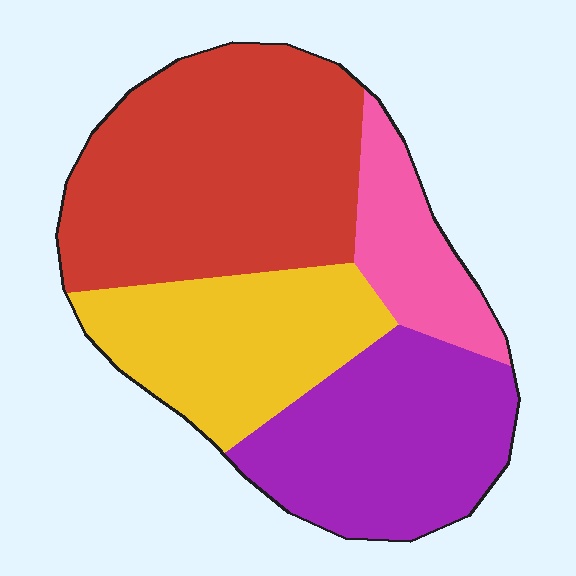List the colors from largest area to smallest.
From largest to smallest: red, purple, yellow, pink.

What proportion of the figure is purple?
Purple takes up between a quarter and a half of the figure.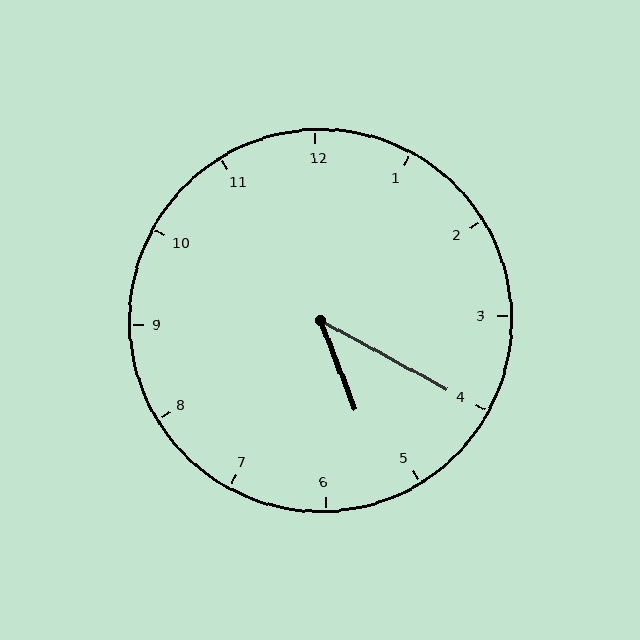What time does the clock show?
5:20.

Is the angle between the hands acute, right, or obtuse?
It is acute.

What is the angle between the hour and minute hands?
Approximately 40 degrees.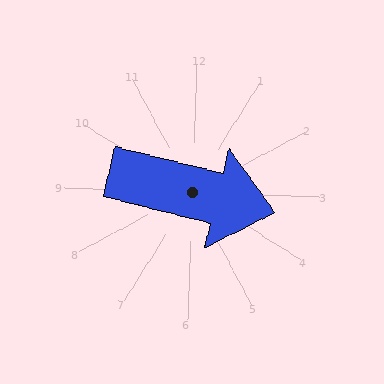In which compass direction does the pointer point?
East.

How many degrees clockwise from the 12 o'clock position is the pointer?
Approximately 102 degrees.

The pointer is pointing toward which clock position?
Roughly 3 o'clock.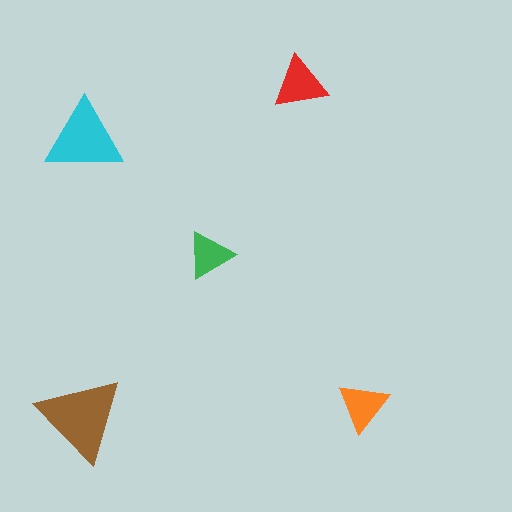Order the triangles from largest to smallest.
the brown one, the cyan one, the red one, the orange one, the green one.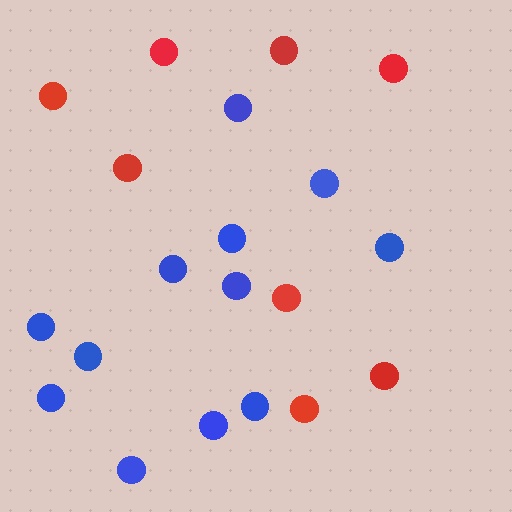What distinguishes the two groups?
There are 2 groups: one group of red circles (8) and one group of blue circles (12).